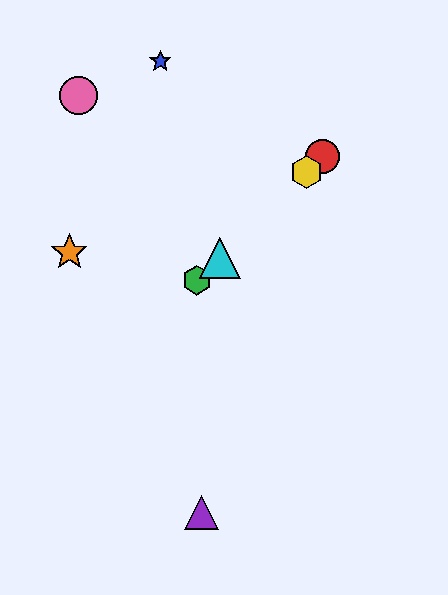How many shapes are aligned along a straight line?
4 shapes (the red circle, the green hexagon, the yellow hexagon, the cyan triangle) are aligned along a straight line.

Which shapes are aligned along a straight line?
The red circle, the green hexagon, the yellow hexagon, the cyan triangle are aligned along a straight line.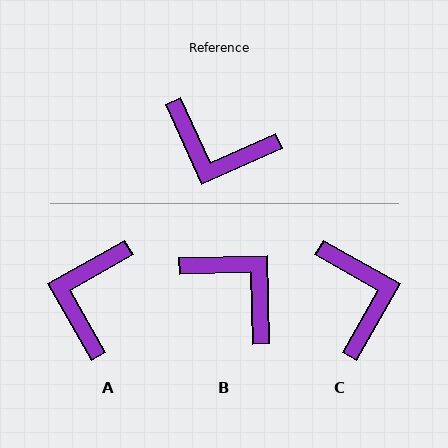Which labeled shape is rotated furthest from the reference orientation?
B, about 157 degrees away.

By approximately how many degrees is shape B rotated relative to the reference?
Approximately 157 degrees counter-clockwise.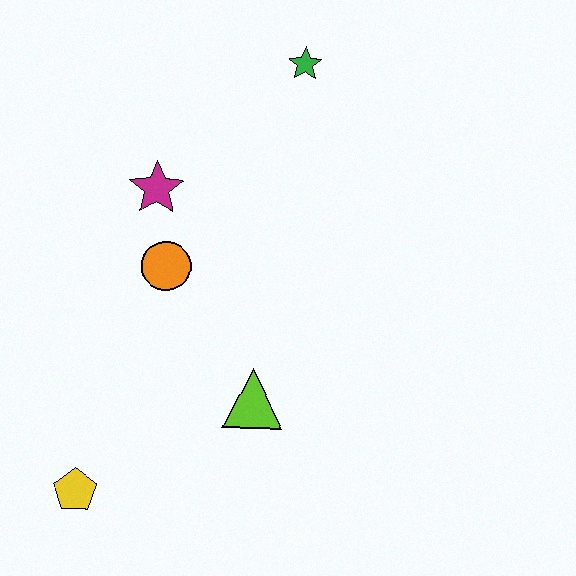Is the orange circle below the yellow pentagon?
No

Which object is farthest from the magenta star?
The yellow pentagon is farthest from the magenta star.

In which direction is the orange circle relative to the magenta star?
The orange circle is below the magenta star.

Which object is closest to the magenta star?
The orange circle is closest to the magenta star.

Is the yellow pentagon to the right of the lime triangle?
No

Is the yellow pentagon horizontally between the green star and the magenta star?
No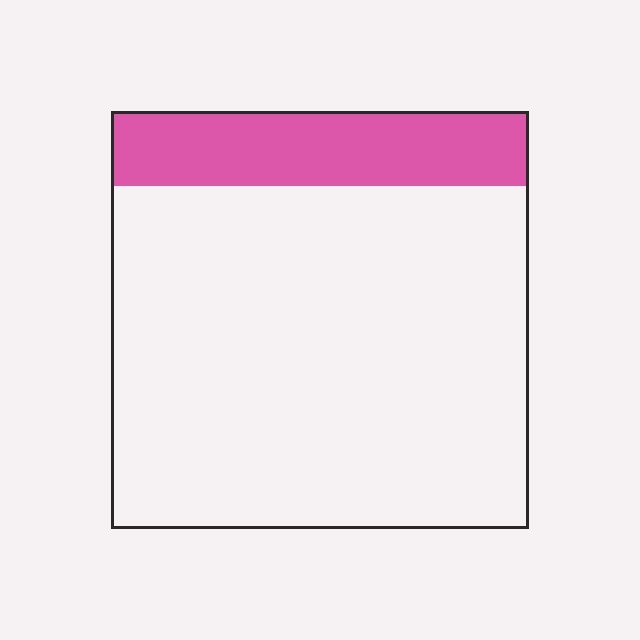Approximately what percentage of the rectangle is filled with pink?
Approximately 20%.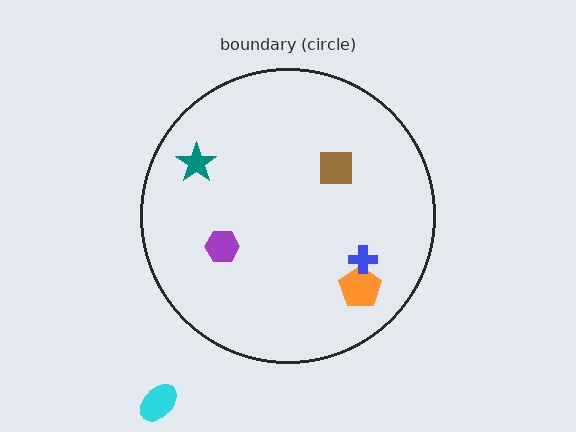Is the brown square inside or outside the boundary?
Inside.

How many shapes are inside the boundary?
5 inside, 1 outside.